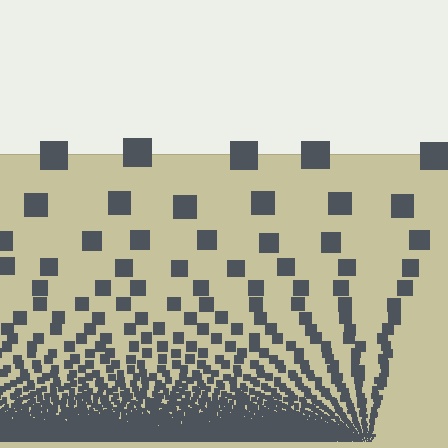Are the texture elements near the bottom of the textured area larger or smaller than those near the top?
Smaller. The gradient is inverted — elements near the bottom are smaller and denser.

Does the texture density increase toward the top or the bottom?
Density increases toward the bottom.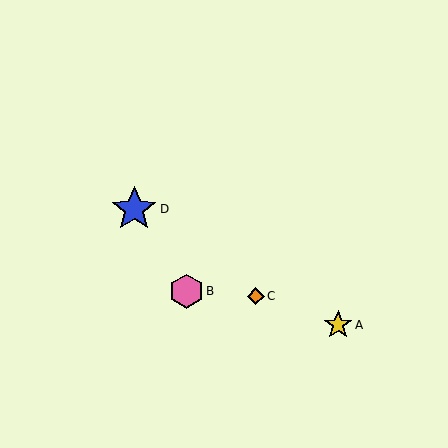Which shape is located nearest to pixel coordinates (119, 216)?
The blue star (labeled D) at (134, 209) is nearest to that location.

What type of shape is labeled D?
Shape D is a blue star.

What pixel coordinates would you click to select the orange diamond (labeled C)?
Click at (256, 296) to select the orange diamond C.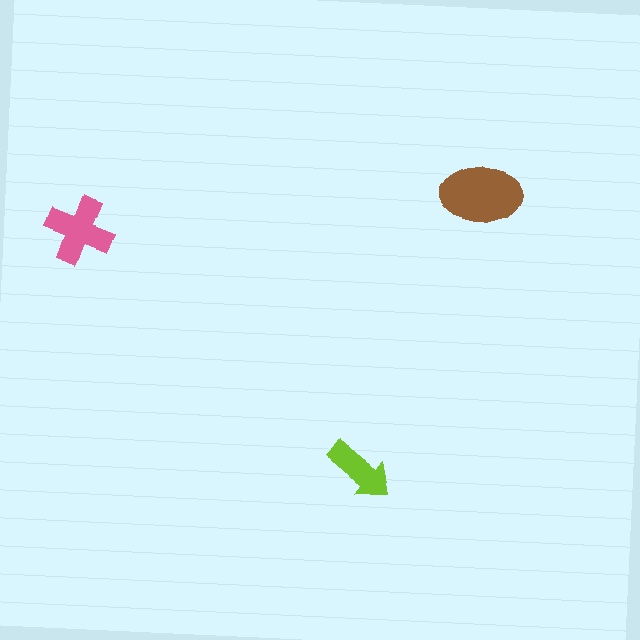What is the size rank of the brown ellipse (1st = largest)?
1st.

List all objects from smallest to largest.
The lime arrow, the pink cross, the brown ellipse.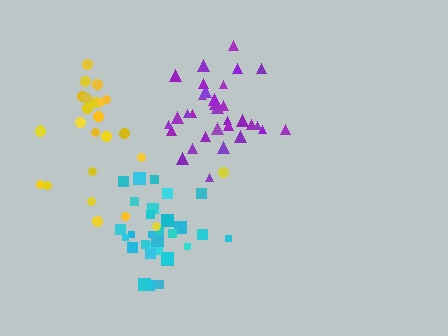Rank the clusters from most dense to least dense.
cyan, purple, yellow.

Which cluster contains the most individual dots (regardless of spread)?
Purple (32).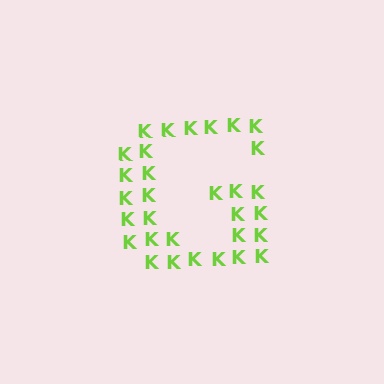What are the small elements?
The small elements are letter K's.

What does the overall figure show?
The overall figure shows the letter G.